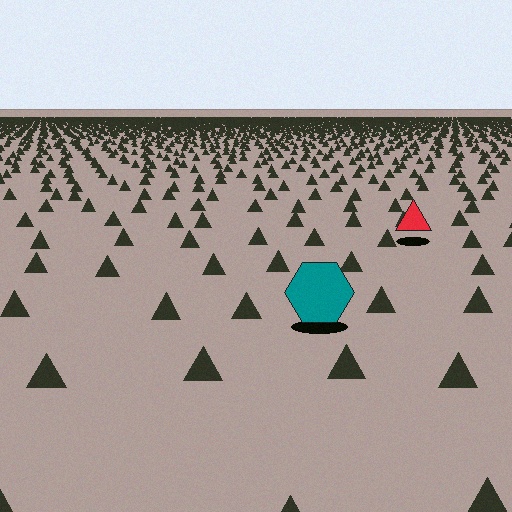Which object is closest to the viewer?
The teal hexagon is closest. The texture marks near it are larger and more spread out.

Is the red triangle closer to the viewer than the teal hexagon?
No. The teal hexagon is closer — you can tell from the texture gradient: the ground texture is coarser near it.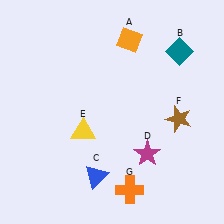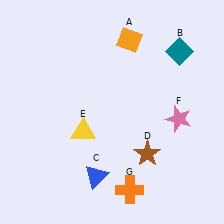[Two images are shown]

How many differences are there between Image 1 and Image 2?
There are 2 differences between the two images.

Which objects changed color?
D changed from magenta to brown. F changed from brown to pink.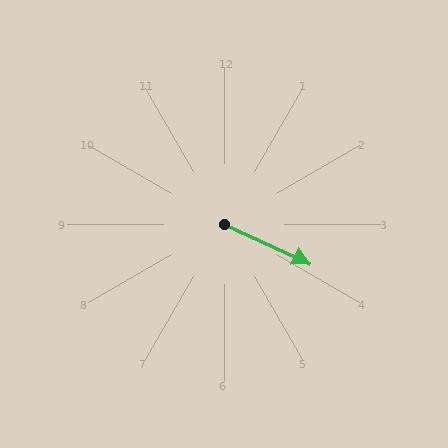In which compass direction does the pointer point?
Southeast.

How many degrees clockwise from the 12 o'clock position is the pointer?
Approximately 115 degrees.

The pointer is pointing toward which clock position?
Roughly 4 o'clock.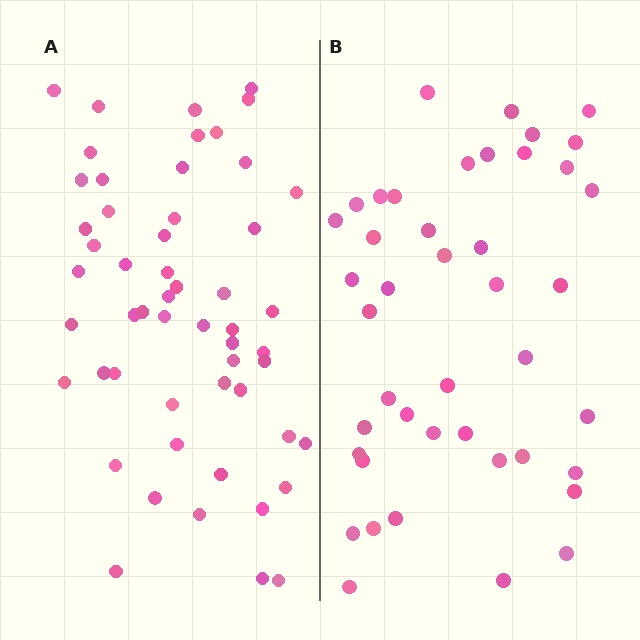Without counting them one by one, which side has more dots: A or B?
Region A (the left region) has more dots.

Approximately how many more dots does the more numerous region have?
Region A has roughly 12 or so more dots than region B.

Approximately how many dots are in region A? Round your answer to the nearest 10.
About 50 dots. (The exact count is 54, which rounds to 50.)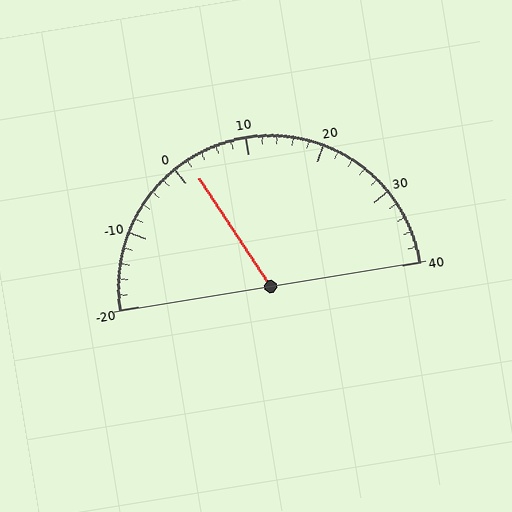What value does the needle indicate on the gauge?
The needle indicates approximately 2.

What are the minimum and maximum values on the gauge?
The gauge ranges from -20 to 40.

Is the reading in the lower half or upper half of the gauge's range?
The reading is in the lower half of the range (-20 to 40).